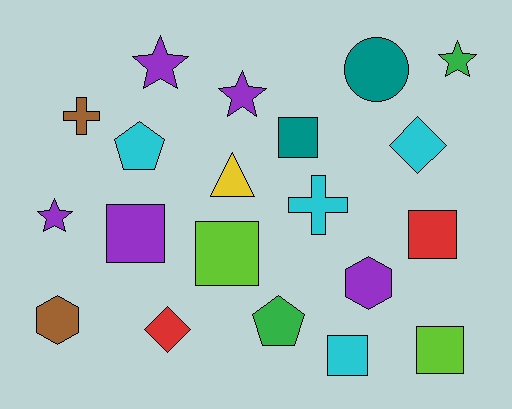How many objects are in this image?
There are 20 objects.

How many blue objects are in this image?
There are no blue objects.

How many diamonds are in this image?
There are 2 diamonds.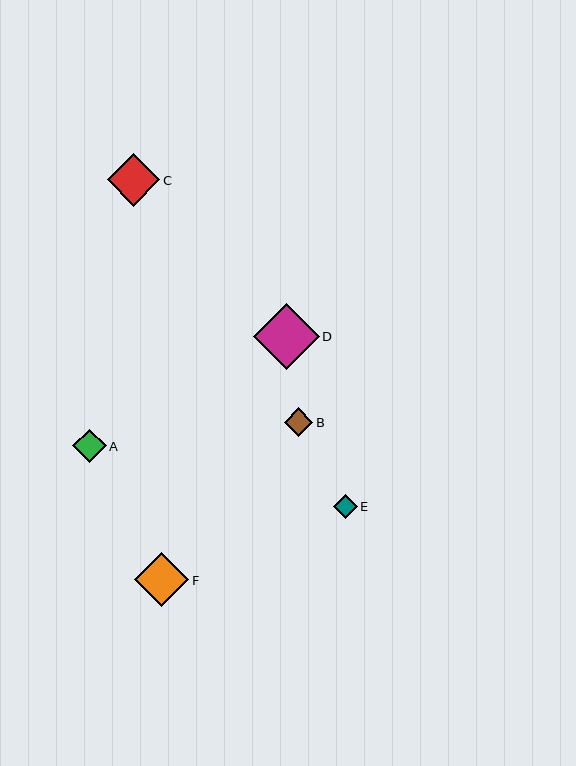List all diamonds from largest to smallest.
From largest to smallest: D, F, C, A, B, E.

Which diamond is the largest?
Diamond D is the largest with a size of approximately 66 pixels.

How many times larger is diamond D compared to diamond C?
Diamond D is approximately 1.2 times the size of diamond C.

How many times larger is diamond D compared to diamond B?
Diamond D is approximately 2.3 times the size of diamond B.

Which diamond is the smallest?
Diamond E is the smallest with a size of approximately 24 pixels.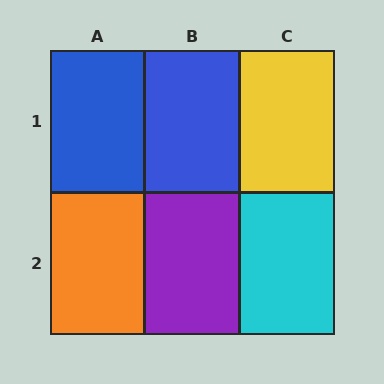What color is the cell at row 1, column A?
Blue.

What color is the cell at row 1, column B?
Blue.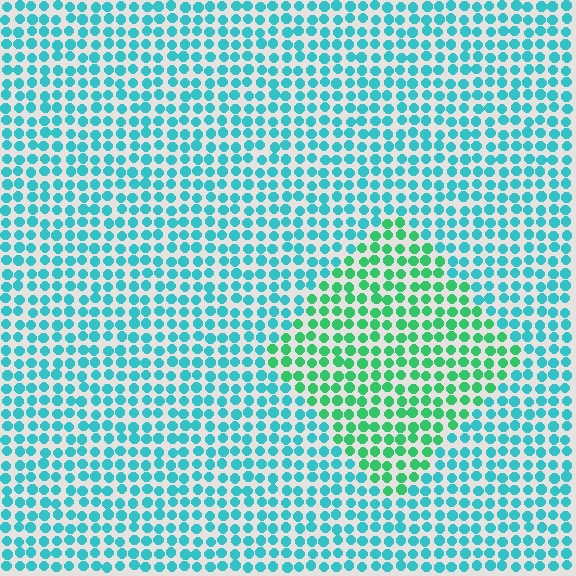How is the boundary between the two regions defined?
The boundary is defined purely by a slight shift in hue (about 39 degrees). Spacing, size, and orientation are identical on both sides.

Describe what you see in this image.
The image is filled with small cyan elements in a uniform arrangement. A diamond-shaped region is visible where the elements are tinted to a slightly different hue, forming a subtle color boundary.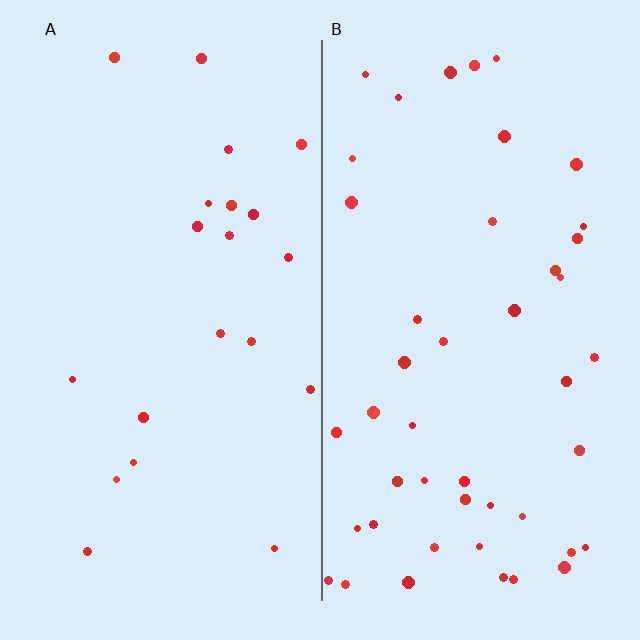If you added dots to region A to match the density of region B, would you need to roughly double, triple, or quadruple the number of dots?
Approximately double.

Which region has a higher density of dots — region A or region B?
B (the right).